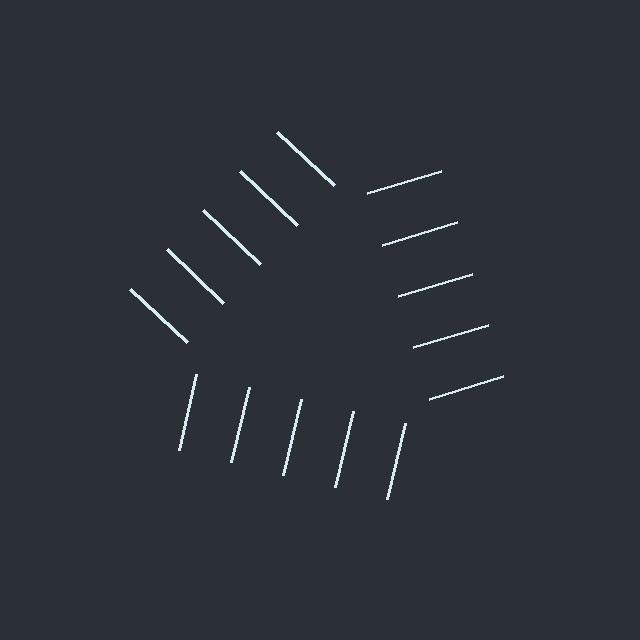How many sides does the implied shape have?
3 sides — the line-ends trace a triangle.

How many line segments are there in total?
15 — 5 along each of the 3 edges.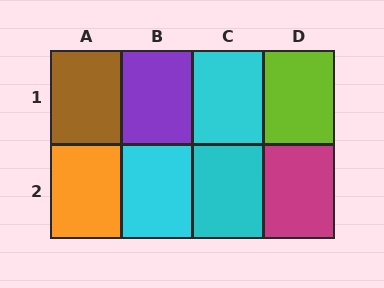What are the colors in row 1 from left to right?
Brown, purple, cyan, lime.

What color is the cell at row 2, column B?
Cyan.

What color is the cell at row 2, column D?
Magenta.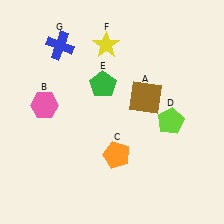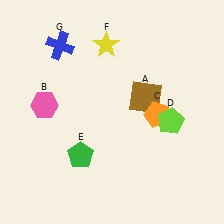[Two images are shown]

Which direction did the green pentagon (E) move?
The green pentagon (E) moved down.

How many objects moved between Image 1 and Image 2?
2 objects moved between the two images.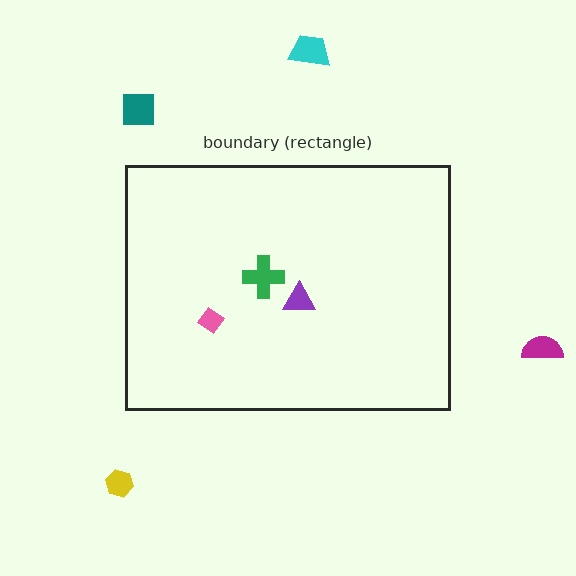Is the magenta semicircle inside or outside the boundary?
Outside.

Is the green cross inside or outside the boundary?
Inside.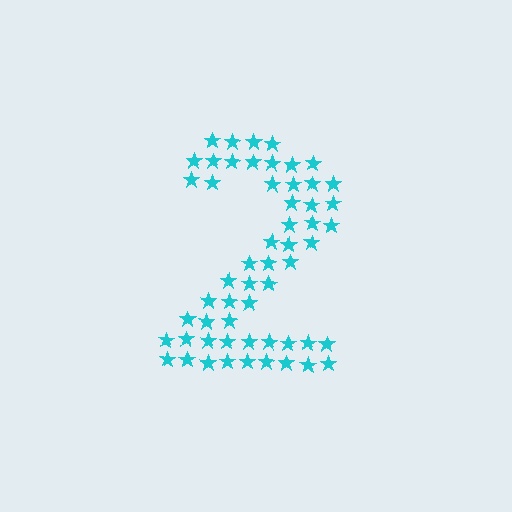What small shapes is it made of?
It is made of small stars.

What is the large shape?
The large shape is the digit 2.